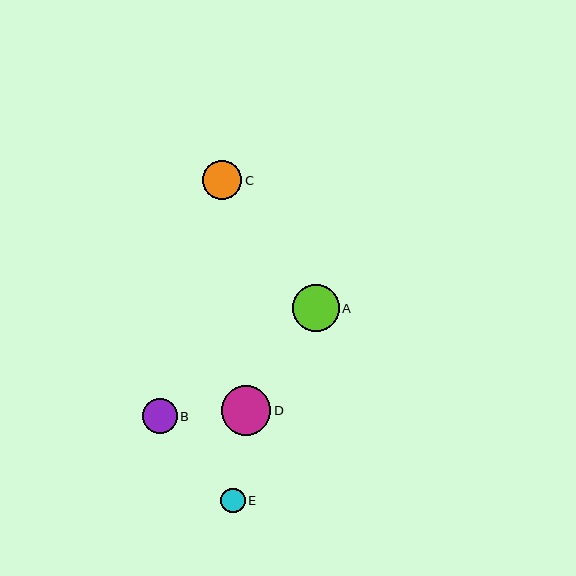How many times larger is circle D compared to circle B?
Circle D is approximately 1.4 times the size of circle B.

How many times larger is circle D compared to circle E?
Circle D is approximately 2.0 times the size of circle E.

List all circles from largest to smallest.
From largest to smallest: D, A, C, B, E.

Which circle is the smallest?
Circle E is the smallest with a size of approximately 24 pixels.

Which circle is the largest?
Circle D is the largest with a size of approximately 49 pixels.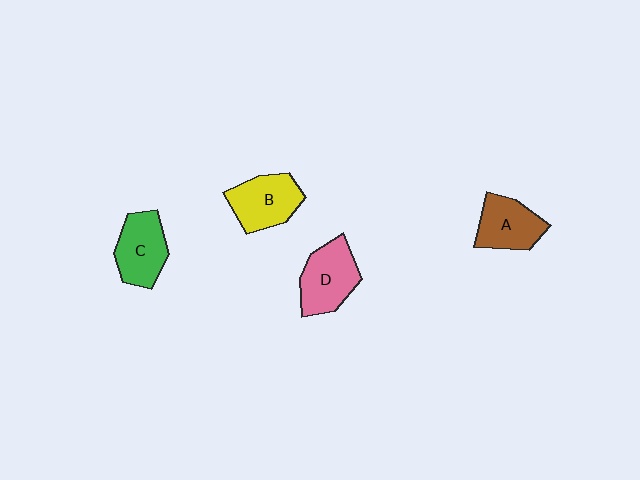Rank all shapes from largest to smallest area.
From largest to smallest: D (pink), B (yellow), C (green), A (brown).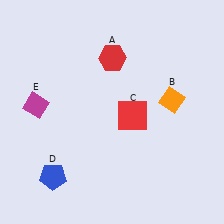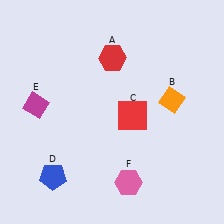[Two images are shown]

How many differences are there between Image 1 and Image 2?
There is 1 difference between the two images.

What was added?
A pink hexagon (F) was added in Image 2.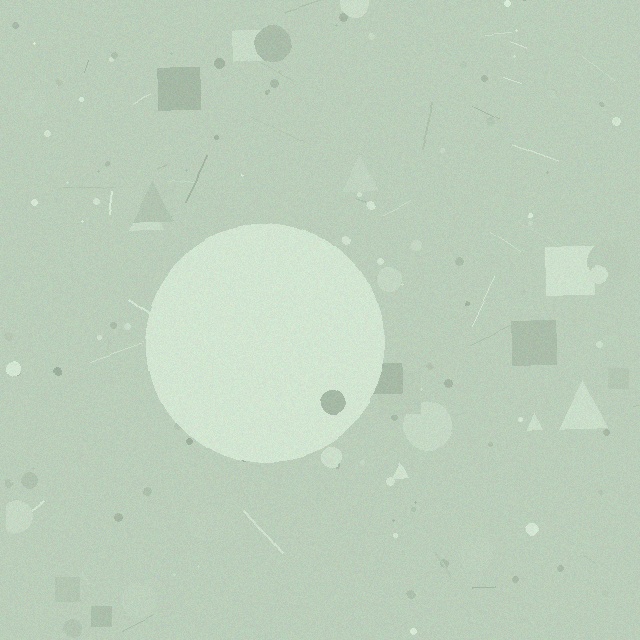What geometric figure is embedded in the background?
A circle is embedded in the background.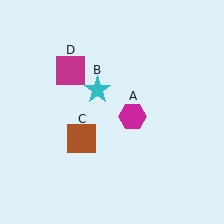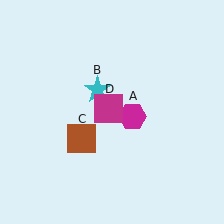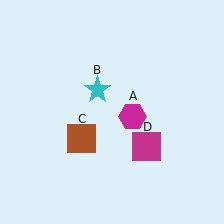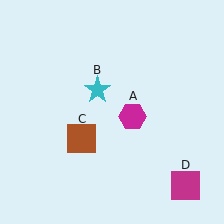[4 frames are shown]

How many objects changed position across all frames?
1 object changed position: magenta square (object D).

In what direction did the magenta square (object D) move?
The magenta square (object D) moved down and to the right.